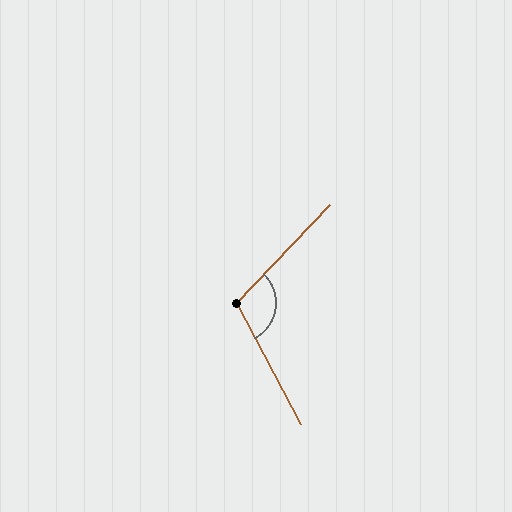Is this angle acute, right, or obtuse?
It is obtuse.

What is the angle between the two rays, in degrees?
Approximately 108 degrees.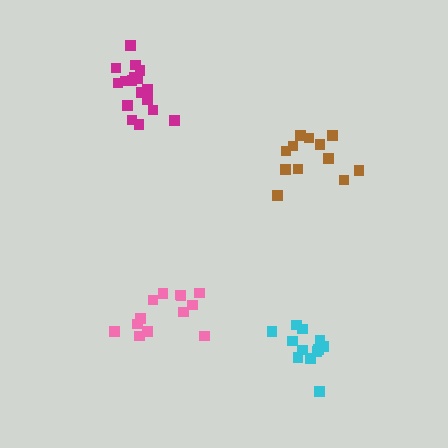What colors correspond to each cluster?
The clusters are colored: brown, magenta, cyan, pink.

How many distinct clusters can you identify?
There are 4 distinct clusters.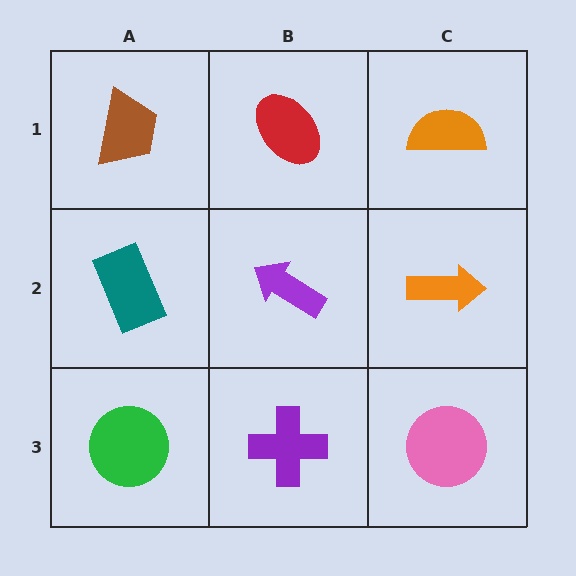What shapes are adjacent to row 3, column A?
A teal rectangle (row 2, column A), a purple cross (row 3, column B).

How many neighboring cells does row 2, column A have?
3.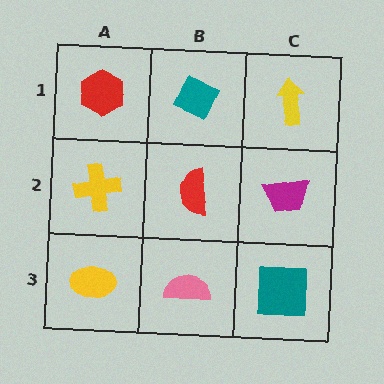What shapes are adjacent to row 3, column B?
A red semicircle (row 2, column B), a yellow ellipse (row 3, column A), a teal square (row 3, column C).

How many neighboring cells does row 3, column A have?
2.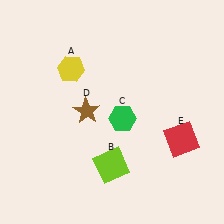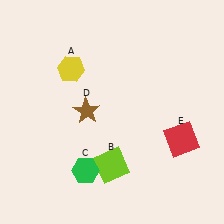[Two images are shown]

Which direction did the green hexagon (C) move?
The green hexagon (C) moved down.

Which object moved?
The green hexagon (C) moved down.